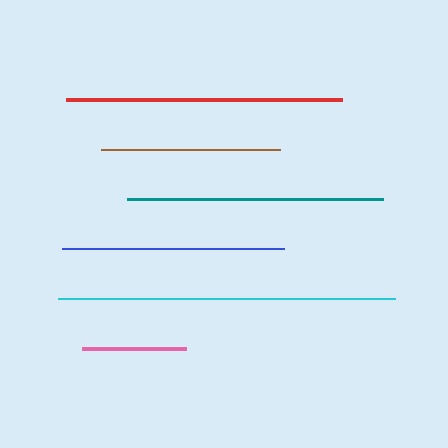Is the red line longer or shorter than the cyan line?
The cyan line is longer than the red line.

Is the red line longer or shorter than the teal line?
The red line is longer than the teal line.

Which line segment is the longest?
The cyan line is the longest at approximately 336 pixels.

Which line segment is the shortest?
The pink line is the shortest at approximately 104 pixels.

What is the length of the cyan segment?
The cyan segment is approximately 336 pixels long.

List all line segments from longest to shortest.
From longest to shortest: cyan, red, teal, blue, brown, pink.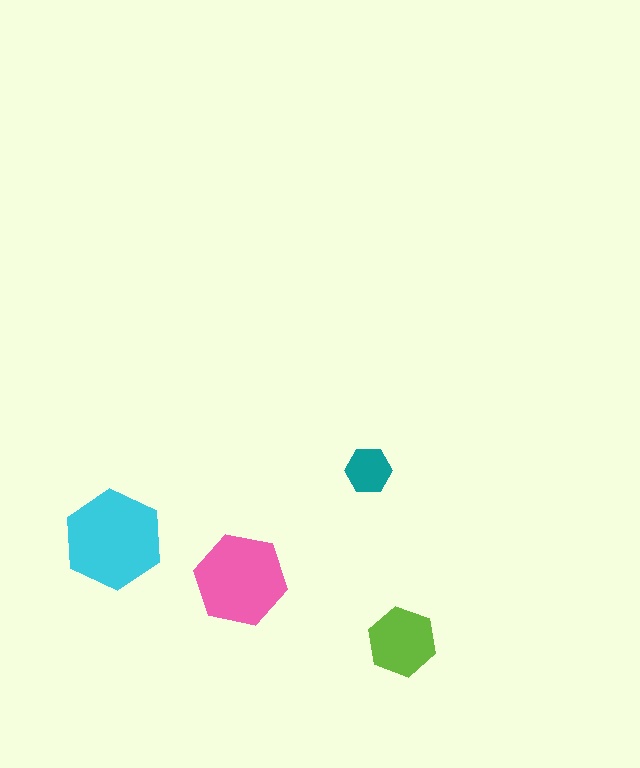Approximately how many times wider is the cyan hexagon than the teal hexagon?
About 2 times wider.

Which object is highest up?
The teal hexagon is topmost.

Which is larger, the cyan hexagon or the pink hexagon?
The cyan one.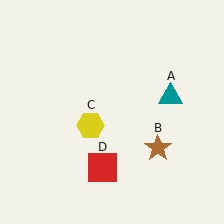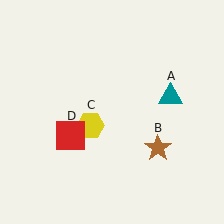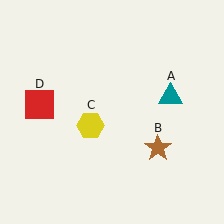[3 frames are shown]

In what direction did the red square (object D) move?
The red square (object D) moved up and to the left.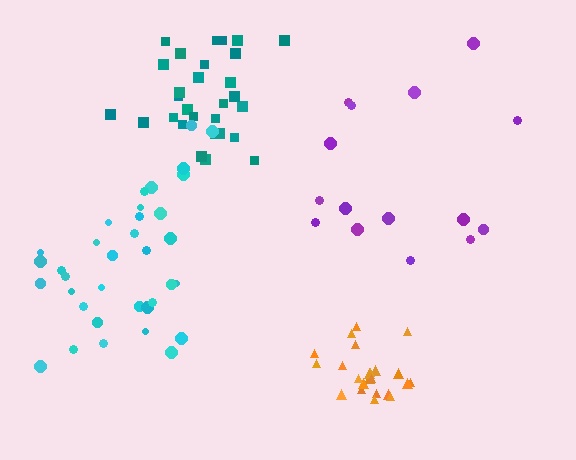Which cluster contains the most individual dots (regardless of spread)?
Cyan (35).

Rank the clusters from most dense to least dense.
orange, teal, cyan, purple.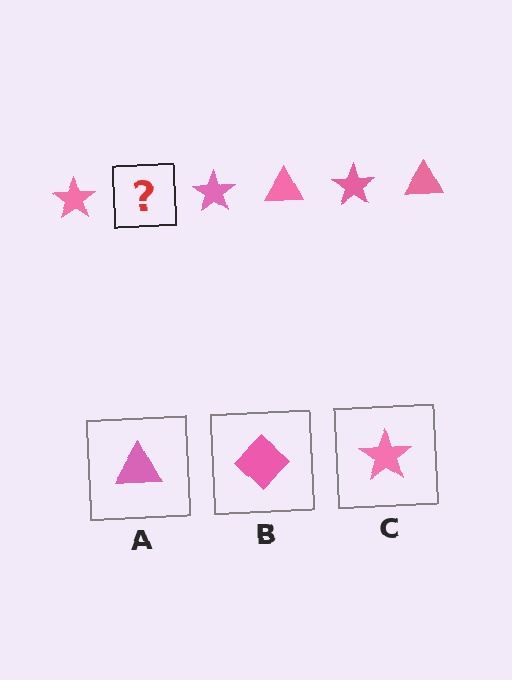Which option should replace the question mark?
Option A.